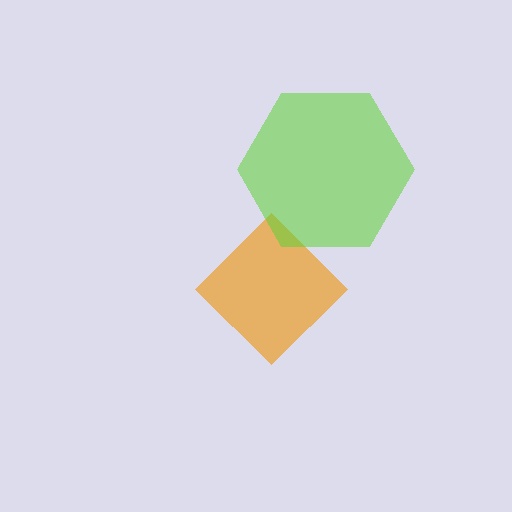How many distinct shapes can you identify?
There are 2 distinct shapes: an orange diamond, a lime hexagon.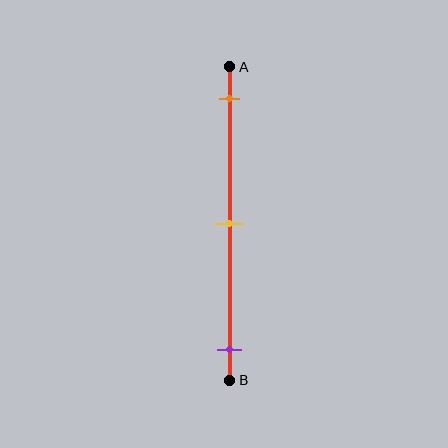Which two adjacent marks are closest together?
The orange and yellow marks are the closest adjacent pair.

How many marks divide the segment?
There are 3 marks dividing the segment.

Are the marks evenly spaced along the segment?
Yes, the marks are approximately evenly spaced.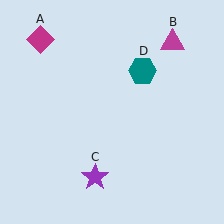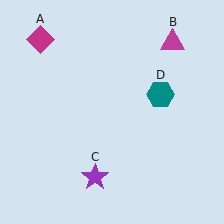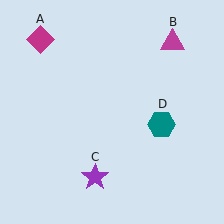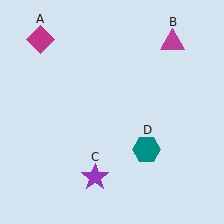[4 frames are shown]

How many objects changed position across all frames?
1 object changed position: teal hexagon (object D).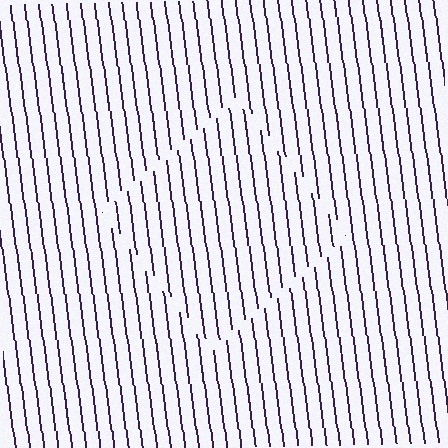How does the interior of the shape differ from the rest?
The interior of the shape contains the same grating, shifted by half a period — the contour is defined by the phase discontinuity where line-ends from the inner and outer gratings abut.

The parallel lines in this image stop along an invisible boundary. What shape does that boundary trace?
An illusory square. The interior of the shape contains the same grating, shifted by half a period — the contour is defined by the phase discontinuity where line-ends from the inner and outer gratings abut.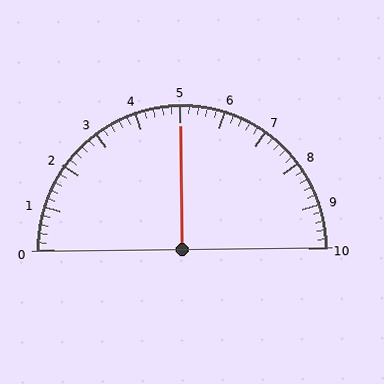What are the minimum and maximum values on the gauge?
The gauge ranges from 0 to 10.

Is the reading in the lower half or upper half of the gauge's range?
The reading is in the upper half of the range (0 to 10).